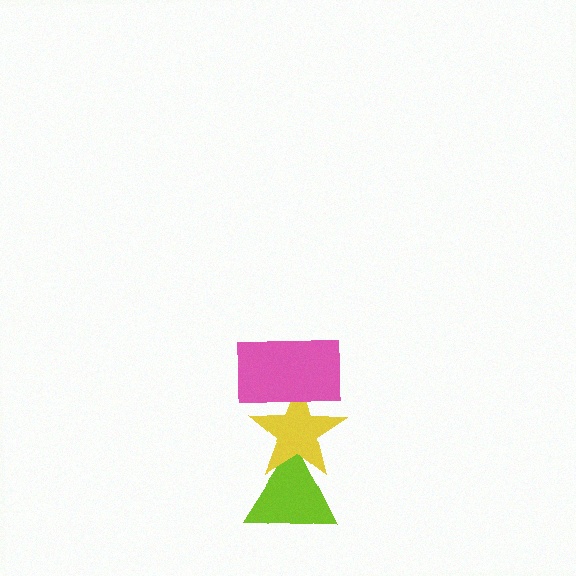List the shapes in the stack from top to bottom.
From top to bottom: the pink rectangle, the yellow star, the lime triangle.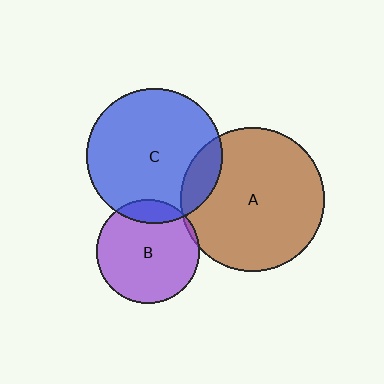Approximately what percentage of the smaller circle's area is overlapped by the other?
Approximately 15%.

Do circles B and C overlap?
Yes.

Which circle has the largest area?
Circle A (brown).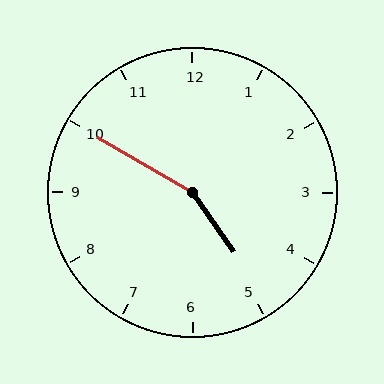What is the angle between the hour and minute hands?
Approximately 155 degrees.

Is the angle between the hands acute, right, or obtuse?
It is obtuse.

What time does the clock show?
4:50.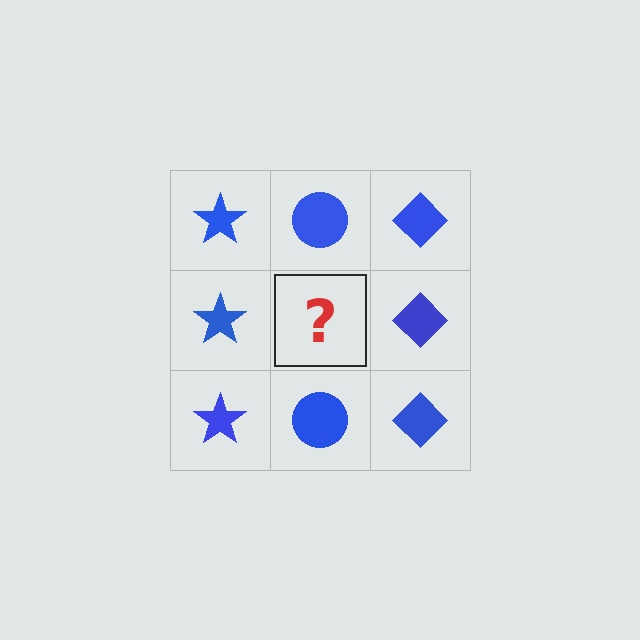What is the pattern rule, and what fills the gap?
The rule is that each column has a consistent shape. The gap should be filled with a blue circle.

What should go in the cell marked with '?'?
The missing cell should contain a blue circle.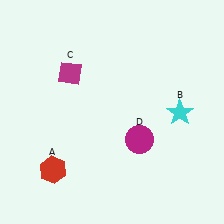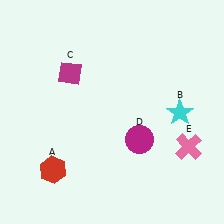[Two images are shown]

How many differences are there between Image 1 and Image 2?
There is 1 difference between the two images.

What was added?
A pink cross (E) was added in Image 2.